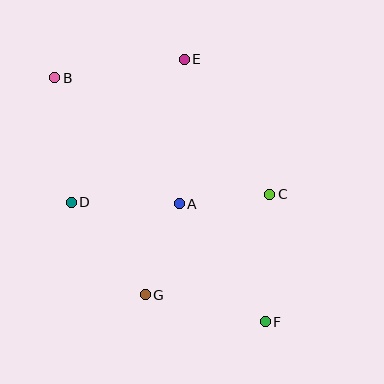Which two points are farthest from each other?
Points B and F are farthest from each other.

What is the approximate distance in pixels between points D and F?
The distance between D and F is approximately 228 pixels.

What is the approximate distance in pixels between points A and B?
The distance between A and B is approximately 177 pixels.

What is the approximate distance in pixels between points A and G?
The distance between A and G is approximately 97 pixels.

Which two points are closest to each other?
Points A and C are closest to each other.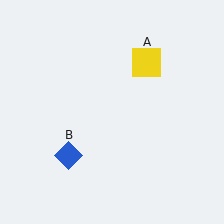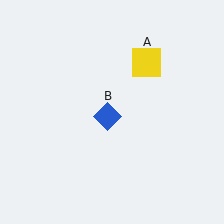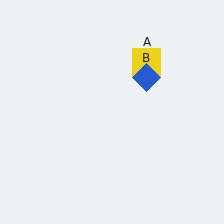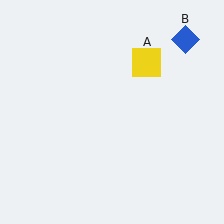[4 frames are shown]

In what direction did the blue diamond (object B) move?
The blue diamond (object B) moved up and to the right.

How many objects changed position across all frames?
1 object changed position: blue diamond (object B).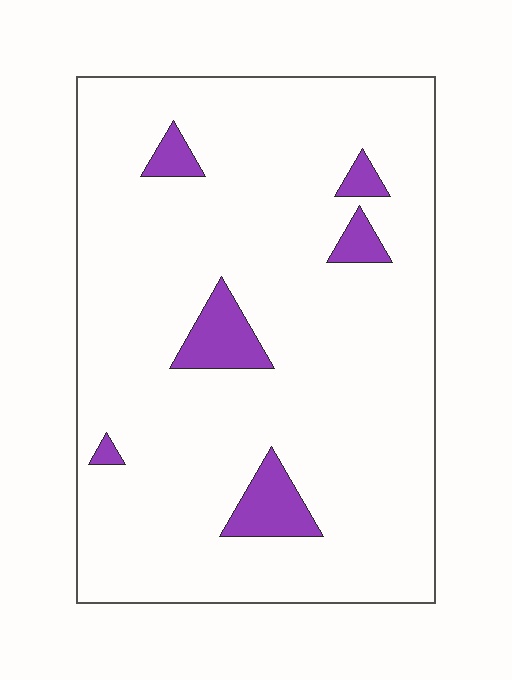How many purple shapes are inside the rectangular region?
6.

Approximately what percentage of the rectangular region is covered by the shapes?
Approximately 10%.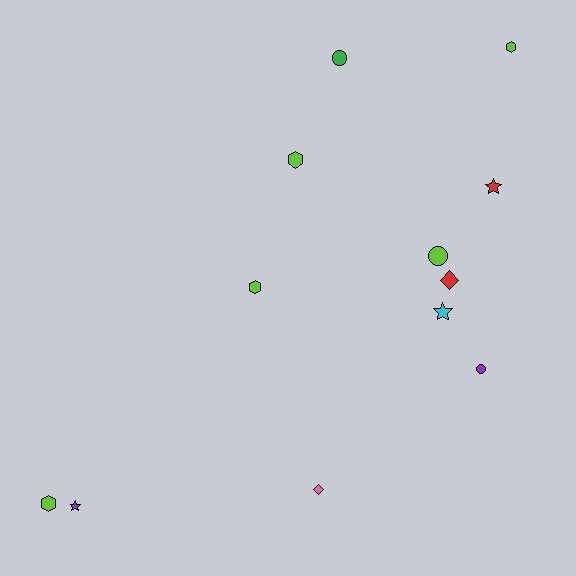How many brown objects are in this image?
There are no brown objects.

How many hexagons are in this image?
There are 4 hexagons.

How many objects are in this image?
There are 12 objects.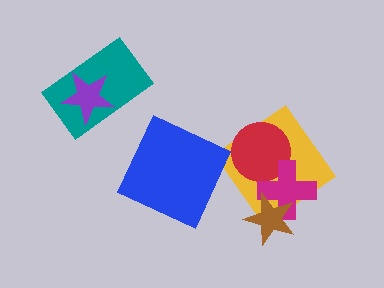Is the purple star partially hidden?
No, no other shape covers it.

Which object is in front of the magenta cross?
The brown star is in front of the magenta cross.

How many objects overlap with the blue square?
0 objects overlap with the blue square.